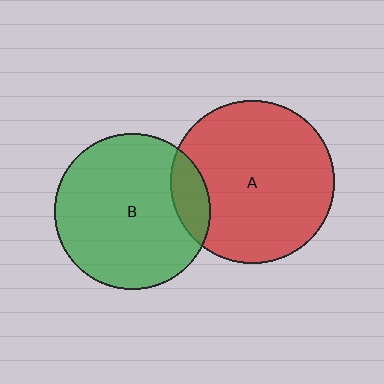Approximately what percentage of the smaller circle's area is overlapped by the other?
Approximately 15%.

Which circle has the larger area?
Circle A (red).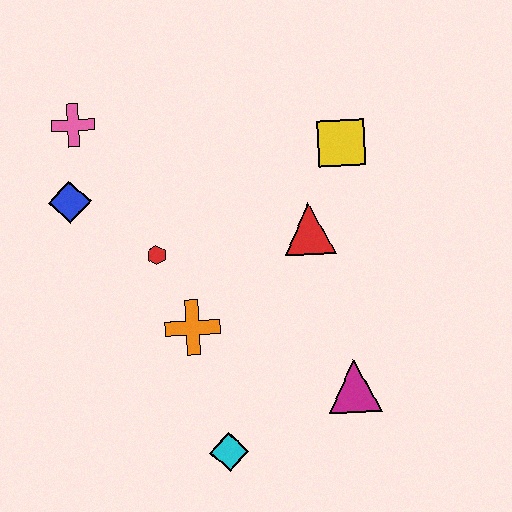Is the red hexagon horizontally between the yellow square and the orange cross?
No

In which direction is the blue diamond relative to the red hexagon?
The blue diamond is to the left of the red hexagon.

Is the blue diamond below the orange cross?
No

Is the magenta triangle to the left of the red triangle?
No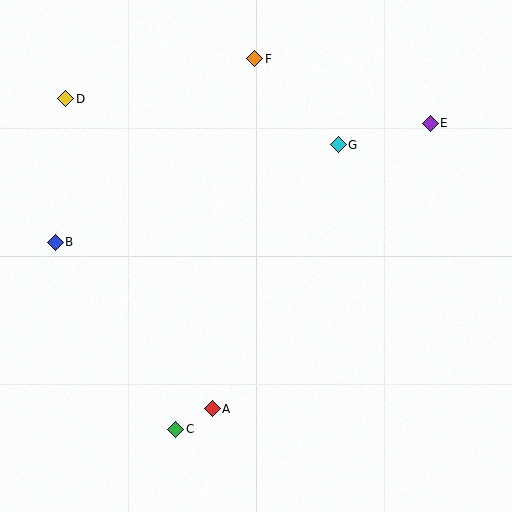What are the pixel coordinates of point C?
Point C is at (176, 429).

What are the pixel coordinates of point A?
Point A is at (212, 409).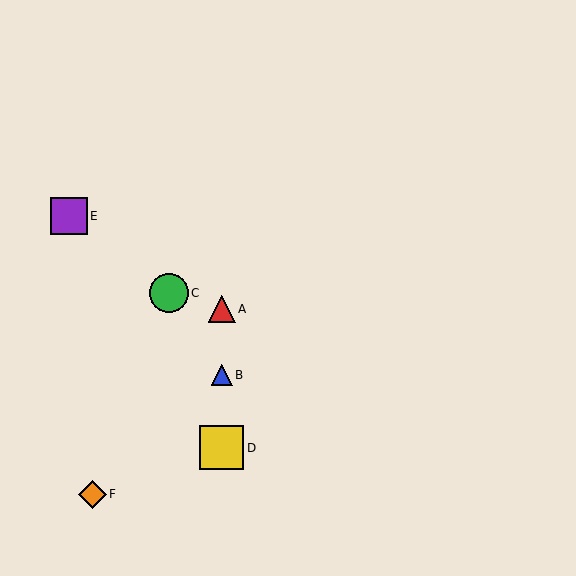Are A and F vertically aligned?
No, A is at x≈222 and F is at x≈92.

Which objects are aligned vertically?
Objects A, B, D are aligned vertically.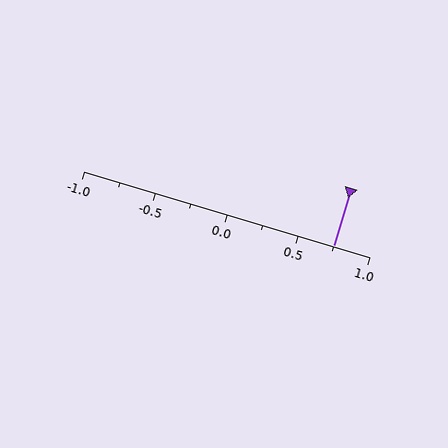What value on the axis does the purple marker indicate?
The marker indicates approximately 0.75.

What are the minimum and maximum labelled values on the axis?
The axis runs from -1.0 to 1.0.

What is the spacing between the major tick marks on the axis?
The major ticks are spaced 0.5 apart.